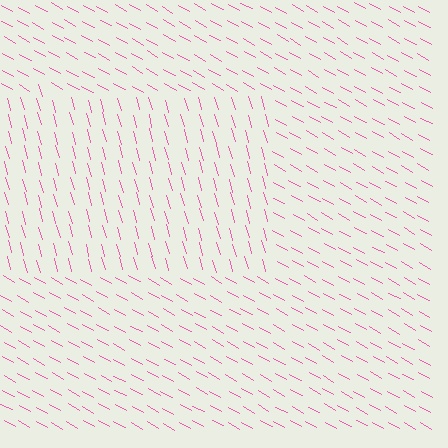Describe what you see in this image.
The image is filled with small pink line segments. A rectangle region in the image has lines oriented differently from the surrounding lines, creating a visible texture boundary.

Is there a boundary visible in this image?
Yes, there is a texture boundary formed by a change in line orientation.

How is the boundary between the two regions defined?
The boundary is defined purely by a change in line orientation (approximately 45 degrees difference). All lines are the same color and thickness.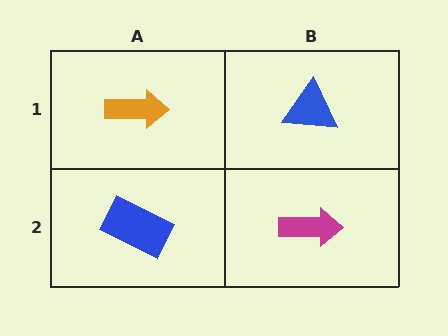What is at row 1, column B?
A blue triangle.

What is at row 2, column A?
A blue rectangle.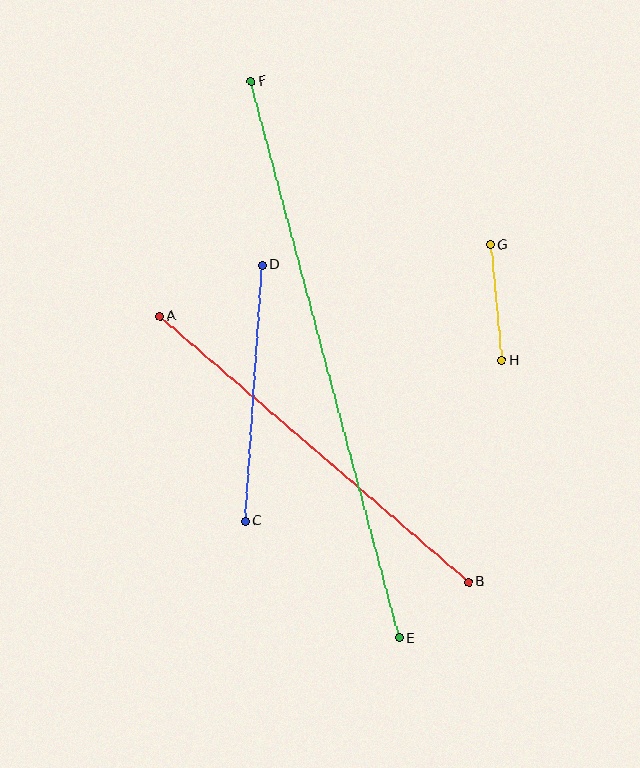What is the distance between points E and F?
The distance is approximately 576 pixels.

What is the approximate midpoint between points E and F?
The midpoint is at approximately (325, 360) pixels.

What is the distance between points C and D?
The distance is approximately 257 pixels.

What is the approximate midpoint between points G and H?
The midpoint is at approximately (496, 303) pixels.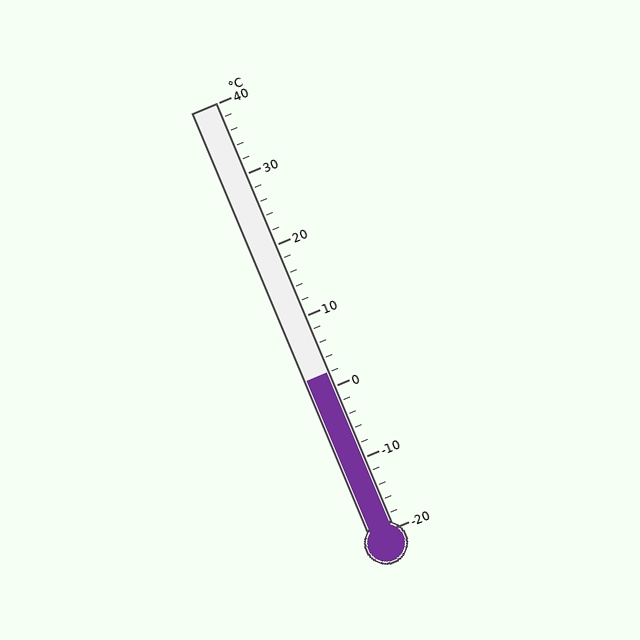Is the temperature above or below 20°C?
The temperature is below 20°C.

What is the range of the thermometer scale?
The thermometer scale ranges from -20°C to 40°C.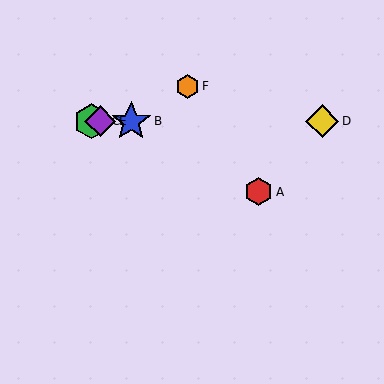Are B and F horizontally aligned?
No, B is at y≈121 and F is at y≈86.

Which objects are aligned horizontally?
Objects B, C, D, E are aligned horizontally.